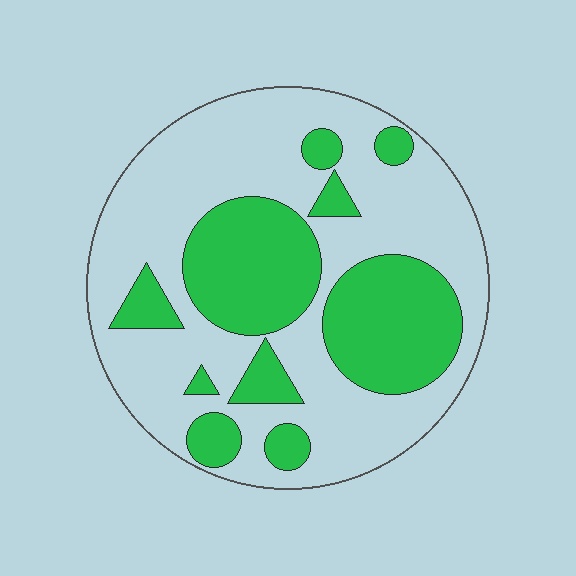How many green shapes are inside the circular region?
10.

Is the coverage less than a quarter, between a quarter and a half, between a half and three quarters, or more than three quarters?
Between a quarter and a half.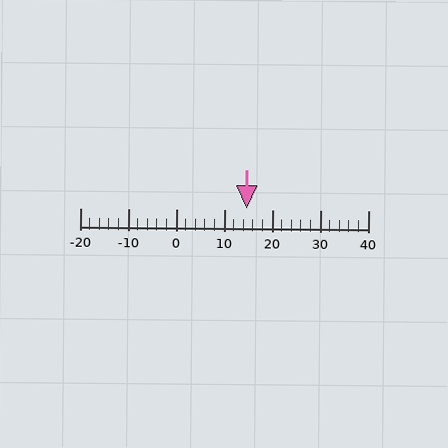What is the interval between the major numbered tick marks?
The major tick marks are spaced 10 units apart.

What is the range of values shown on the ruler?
The ruler shows values from -20 to 40.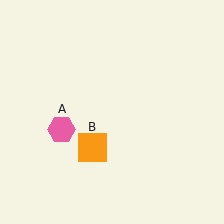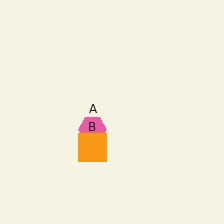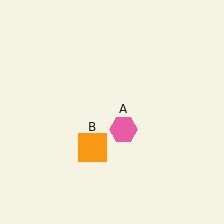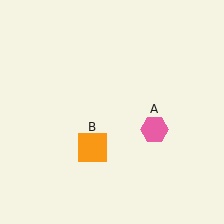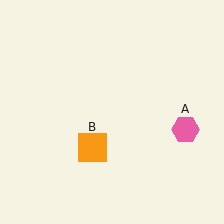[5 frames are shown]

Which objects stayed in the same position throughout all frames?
Orange square (object B) remained stationary.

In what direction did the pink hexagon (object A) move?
The pink hexagon (object A) moved right.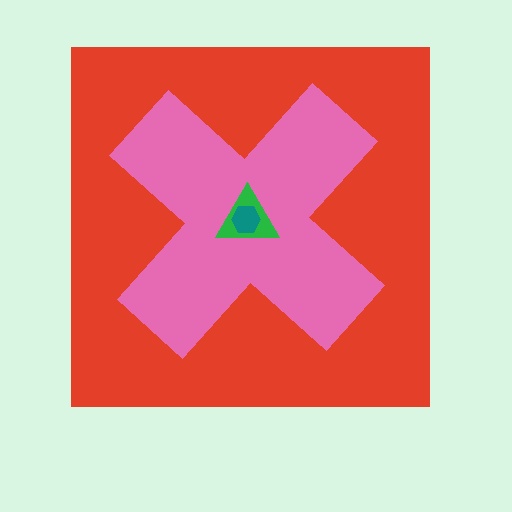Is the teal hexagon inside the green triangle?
Yes.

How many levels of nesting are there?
4.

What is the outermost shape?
The red square.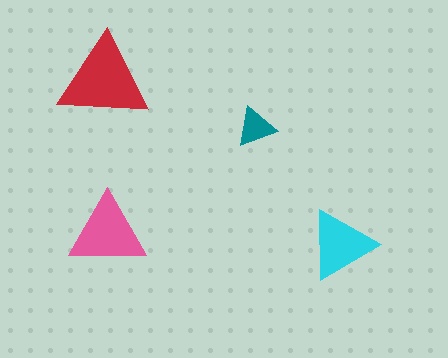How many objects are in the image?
There are 4 objects in the image.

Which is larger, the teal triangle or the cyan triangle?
The cyan one.